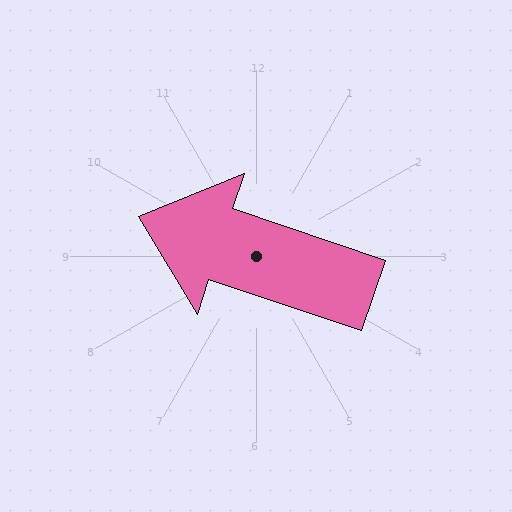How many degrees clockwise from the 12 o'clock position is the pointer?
Approximately 288 degrees.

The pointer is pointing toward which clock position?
Roughly 10 o'clock.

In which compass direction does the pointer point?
West.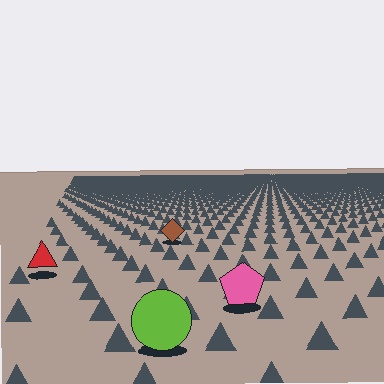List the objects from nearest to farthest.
From nearest to farthest: the lime circle, the pink pentagon, the red triangle, the brown diamond.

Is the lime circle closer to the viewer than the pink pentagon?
Yes. The lime circle is closer — you can tell from the texture gradient: the ground texture is coarser near it.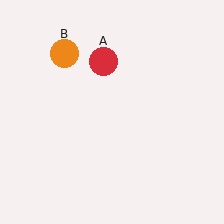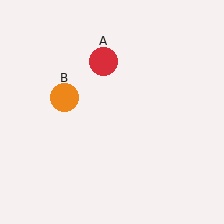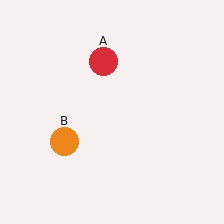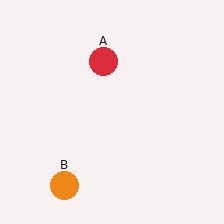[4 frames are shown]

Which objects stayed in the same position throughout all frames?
Red circle (object A) remained stationary.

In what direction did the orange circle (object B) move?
The orange circle (object B) moved down.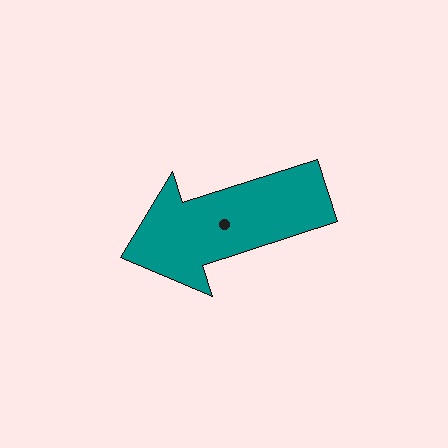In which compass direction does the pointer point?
West.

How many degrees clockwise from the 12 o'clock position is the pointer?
Approximately 252 degrees.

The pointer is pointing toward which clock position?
Roughly 8 o'clock.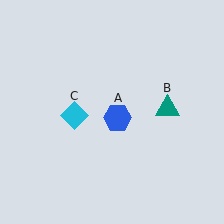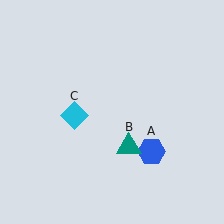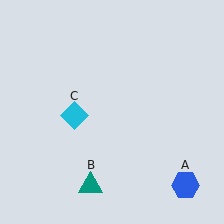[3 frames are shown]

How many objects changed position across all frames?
2 objects changed position: blue hexagon (object A), teal triangle (object B).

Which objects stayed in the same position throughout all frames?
Cyan diamond (object C) remained stationary.